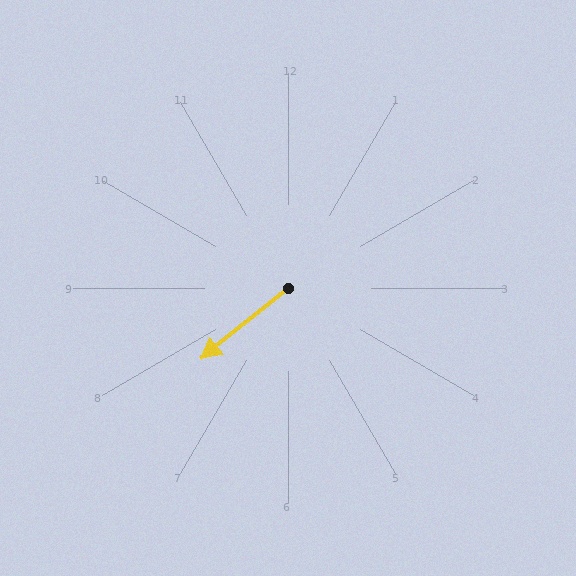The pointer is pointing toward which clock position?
Roughly 8 o'clock.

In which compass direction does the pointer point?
Southwest.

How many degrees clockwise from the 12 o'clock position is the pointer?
Approximately 231 degrees.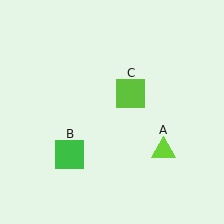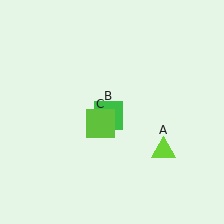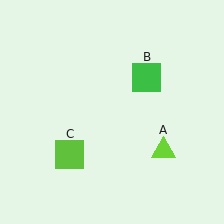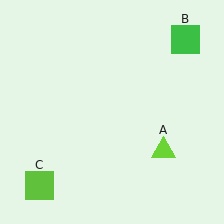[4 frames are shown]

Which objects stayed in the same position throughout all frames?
Lime triangle (object A) remained stationary.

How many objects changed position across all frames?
2 objects changed position: green square (object B), lime square (object C).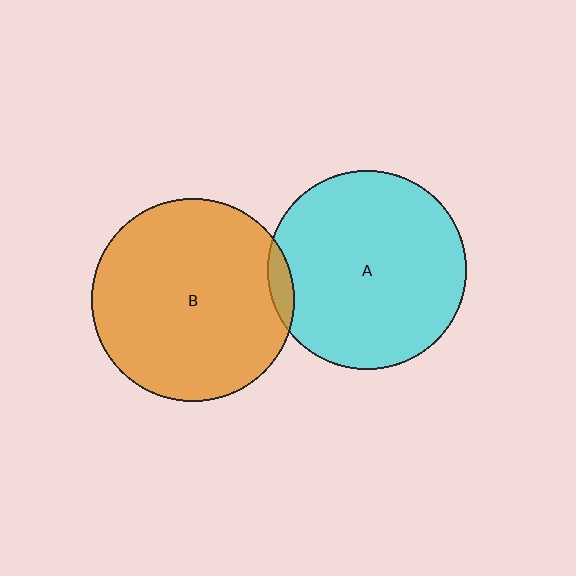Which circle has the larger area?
Circle B (orange).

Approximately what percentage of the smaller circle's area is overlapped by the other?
Approximately 5%.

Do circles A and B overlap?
Yes.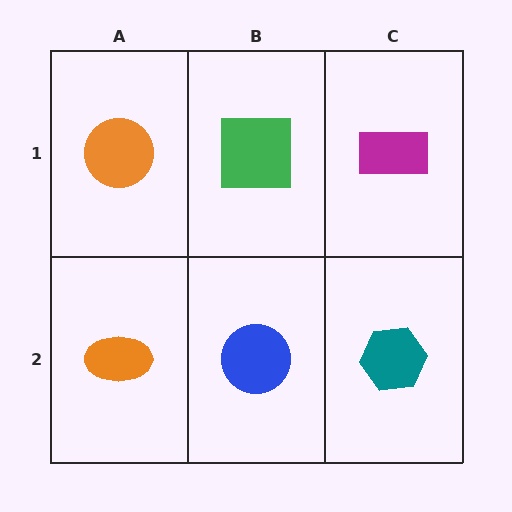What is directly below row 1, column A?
An orange ellipse.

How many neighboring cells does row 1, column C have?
2.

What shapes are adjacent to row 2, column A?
An orange circle (row 1, column A), a blue circle (row 2, column B).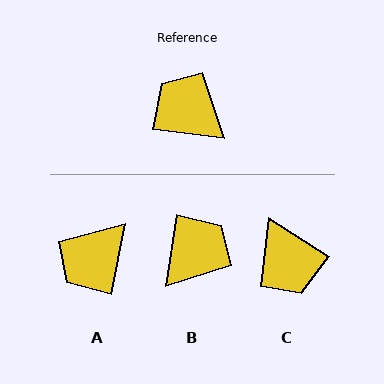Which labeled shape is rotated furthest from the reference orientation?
C, about 155 degrees away.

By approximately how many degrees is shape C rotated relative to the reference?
Approximately 155 degrees counter-clockwise.